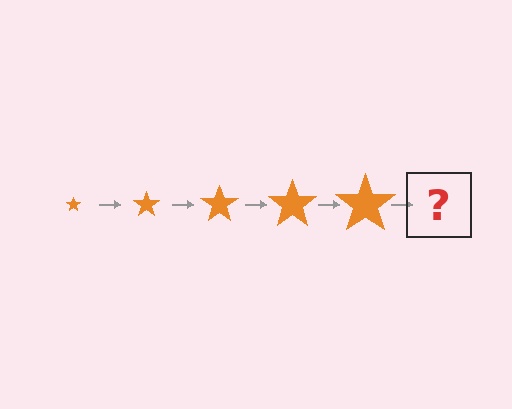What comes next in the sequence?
The next element should be an orange star, larger than the previous one.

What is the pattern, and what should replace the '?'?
The pattern is that the star gets progressively larger each step. The '?' should be an orange star, larger than the previous one.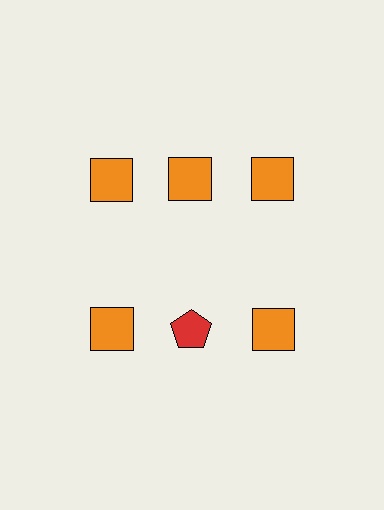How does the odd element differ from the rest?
It differs in both color (red instead of orange) and shape (pentagon instead of square).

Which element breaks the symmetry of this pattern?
The red pentagon in the second row, second from left column breaks the symmetry. All other shapes are orange squares.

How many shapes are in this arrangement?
There are 6 shapes arranged in a grid pattern.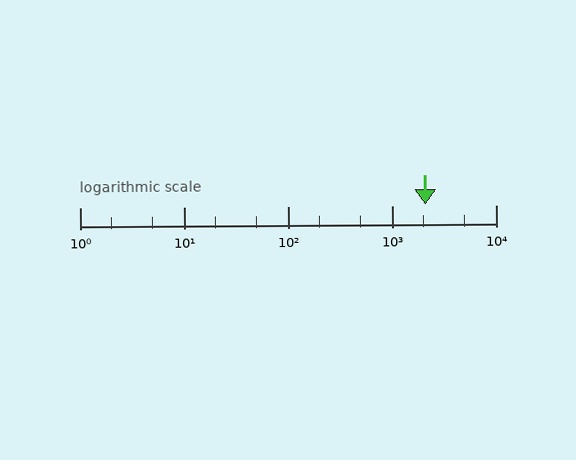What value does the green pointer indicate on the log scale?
The pointer indicates approximately 2100.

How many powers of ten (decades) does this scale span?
The scale spans 4 decades, from 1 to 10000.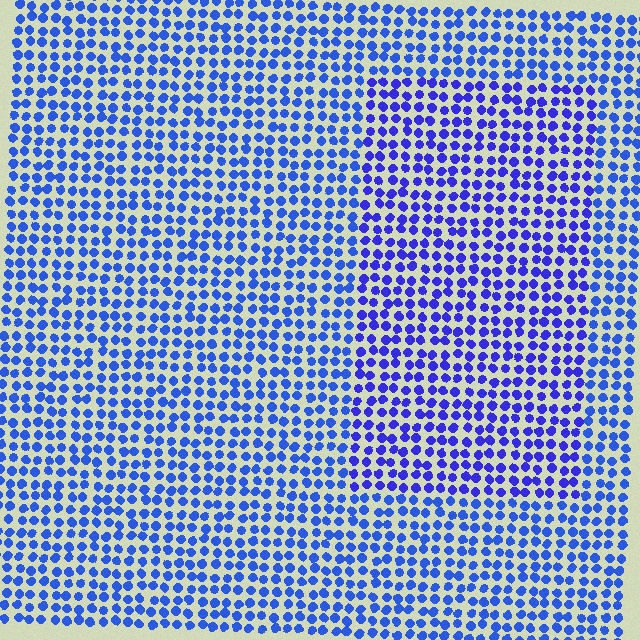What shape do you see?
I see a rectangle.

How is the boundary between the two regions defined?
The boundary is defined purely by a slight shift in hue (about 19 degrees). Spacing, size, and orientation are identical on both sides.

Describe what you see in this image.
The image is filled with small blue elements in a uniform arrangement. A rectangle-shaped region is visible where the elements are tinted to a slightly different hue, forming a subtle color boundary.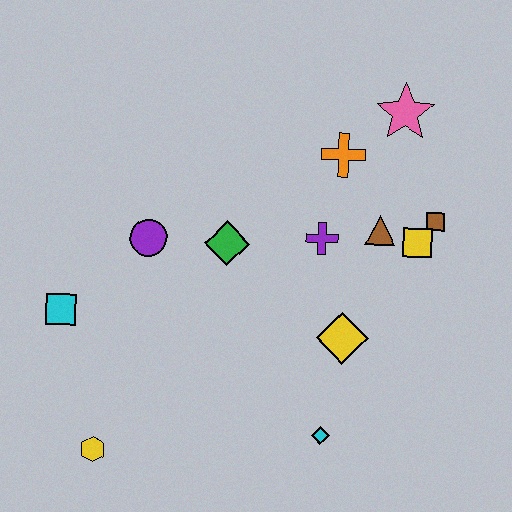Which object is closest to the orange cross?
The pink star is closest to the orange cross.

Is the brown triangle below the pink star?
Yes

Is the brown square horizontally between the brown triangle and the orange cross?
No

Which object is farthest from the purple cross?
The yellow hexagon is farthest from the purple cross.